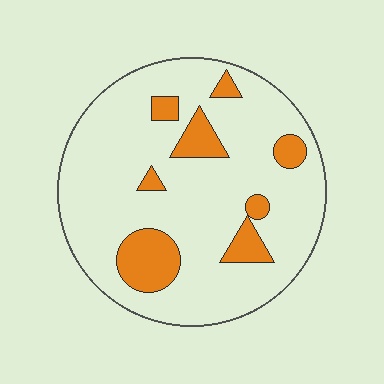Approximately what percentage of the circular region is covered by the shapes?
Approximately 15%.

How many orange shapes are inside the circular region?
8.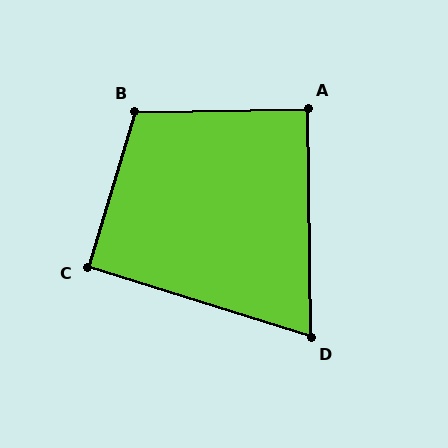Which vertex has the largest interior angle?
B, at approximately 108 degrees.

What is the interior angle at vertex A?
Approximately 90 degrees (approximately right).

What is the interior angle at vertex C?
Approximately 90 degrees (approximately right).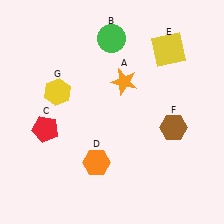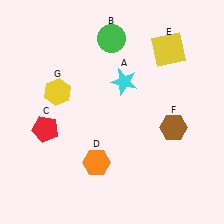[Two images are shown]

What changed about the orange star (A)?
In Image 1, A is orange. In Image 2, it changed to cyan.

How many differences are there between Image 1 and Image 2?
There is 1 difference between the two images.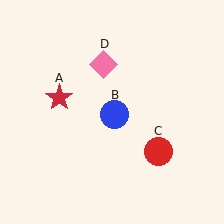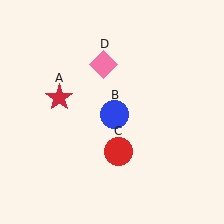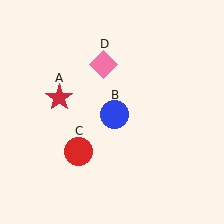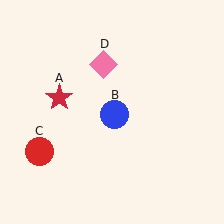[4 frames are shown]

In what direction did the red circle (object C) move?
The red circle (object C) moved left.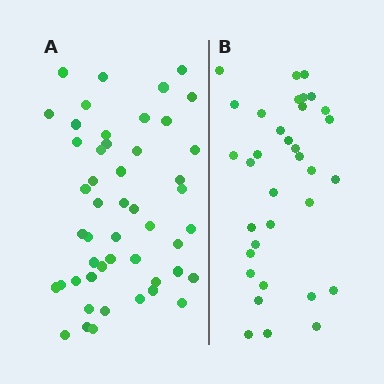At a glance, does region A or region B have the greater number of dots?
Region A (the left region) has more dots.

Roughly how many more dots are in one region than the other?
Region A has approximately 15 more dots than region B.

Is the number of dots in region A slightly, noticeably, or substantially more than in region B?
Region A has noticeably more, but not dramatically so. The ratio is roughly 1.4 to 1.